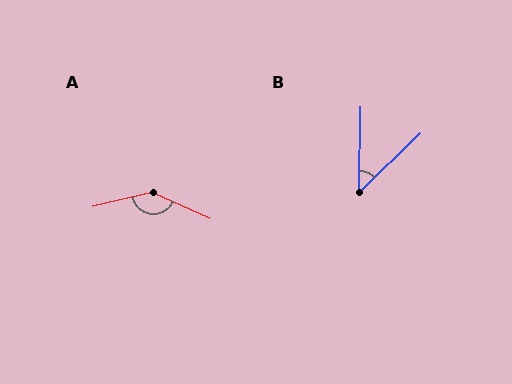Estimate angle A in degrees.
Approximately 142 degrees.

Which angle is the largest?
A, at approximately 142 degrees.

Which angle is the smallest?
B, at approximately 45 degrees.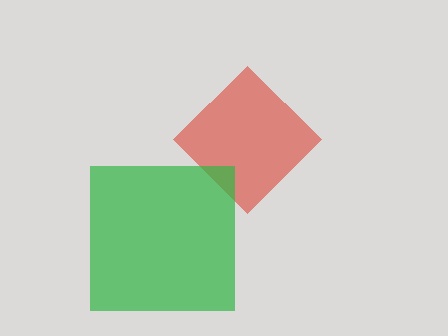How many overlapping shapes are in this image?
There are 2 overlapping shapes in the image.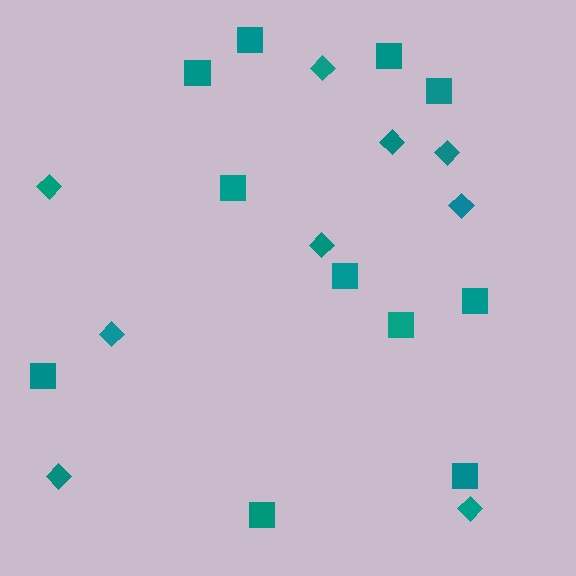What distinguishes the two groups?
There are 2 groups: one group of squares (11) and one group of diamonds (9).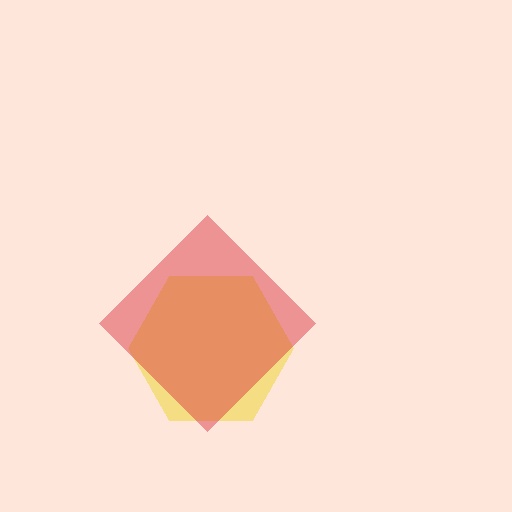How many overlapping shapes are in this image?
There are 2 overlapping shapes in the image.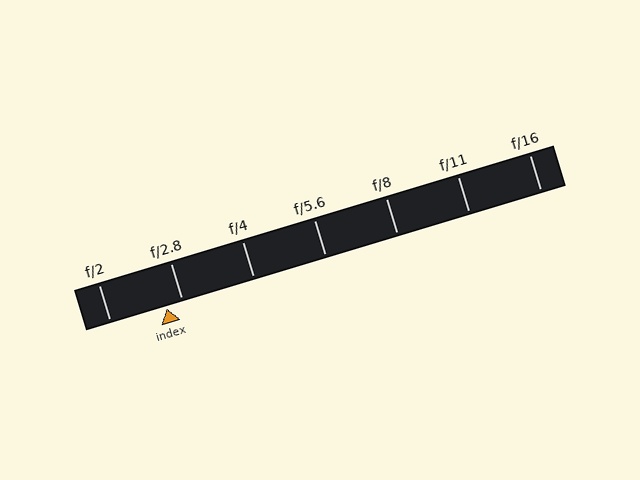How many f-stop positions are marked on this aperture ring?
There are 7 f-stop positions marked.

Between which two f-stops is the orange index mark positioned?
The index mark is between f/2 and f/2.8.